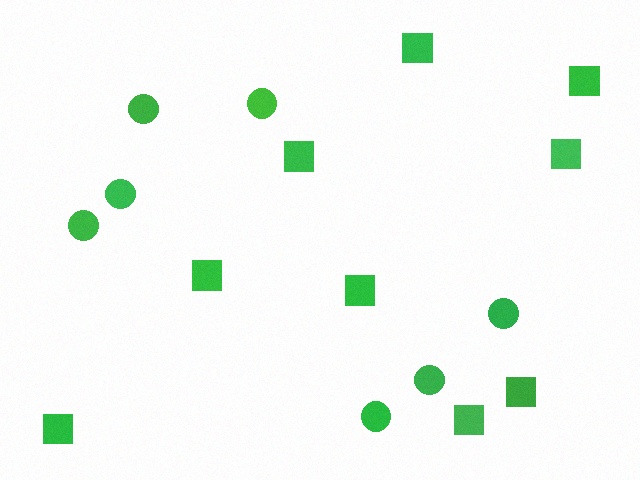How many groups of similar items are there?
There are 2 groups: one group of circles (7) and one group of squares (9).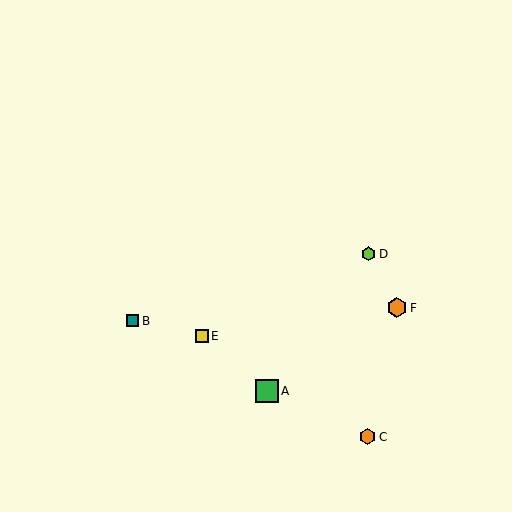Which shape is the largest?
The green square (labeled A) is the largest.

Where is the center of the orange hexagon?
The center of the orange hexagon is at (397, 308).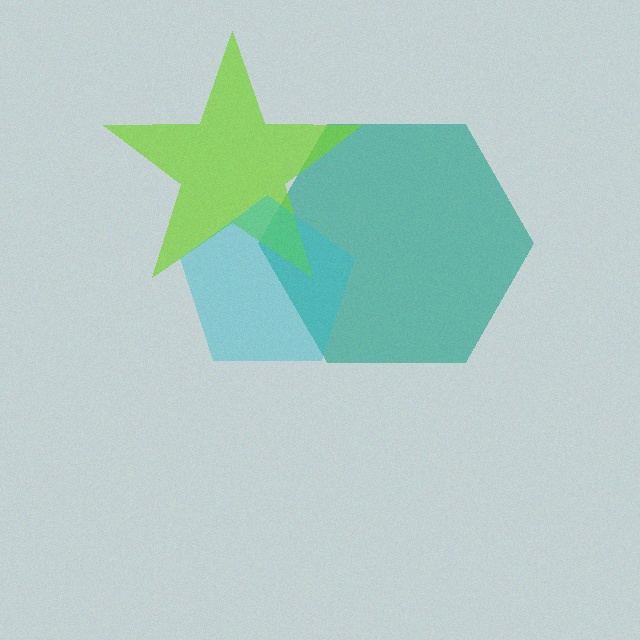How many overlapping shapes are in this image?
There are 3 overlapping shapes in the image.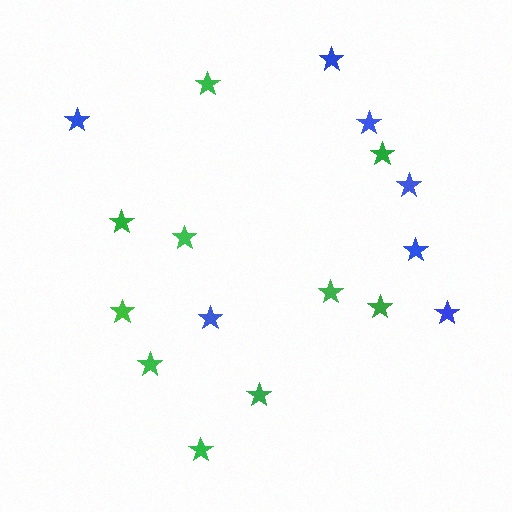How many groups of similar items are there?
There are 2 groups: one group of blue stars (7) and one group of green stars (10).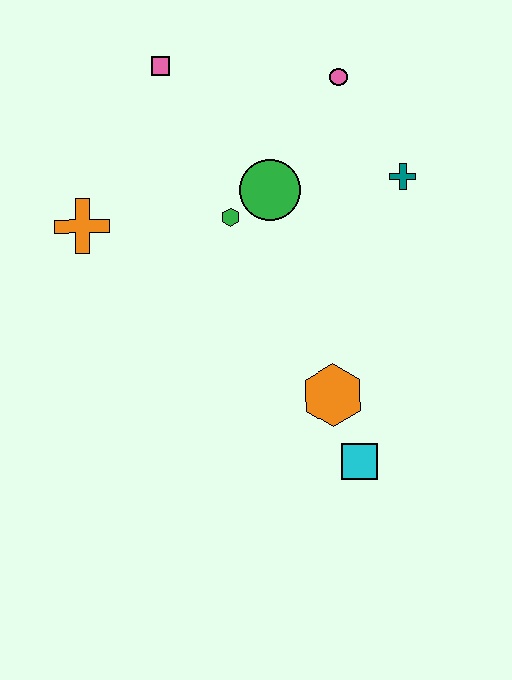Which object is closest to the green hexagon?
The green circle is closest to the green hexagon.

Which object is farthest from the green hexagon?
The cyan square is farthest from the green hexagon.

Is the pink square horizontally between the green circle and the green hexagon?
No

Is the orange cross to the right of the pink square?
No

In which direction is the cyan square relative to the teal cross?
The cyan square is below the teal cross.